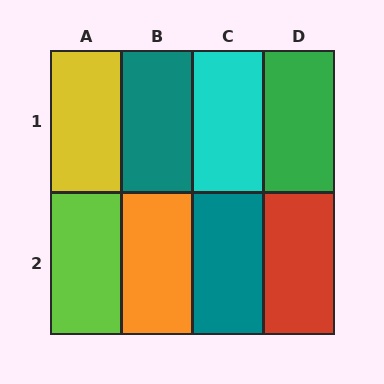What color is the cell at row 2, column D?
Red.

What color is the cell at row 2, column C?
Teal.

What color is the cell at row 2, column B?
Orange.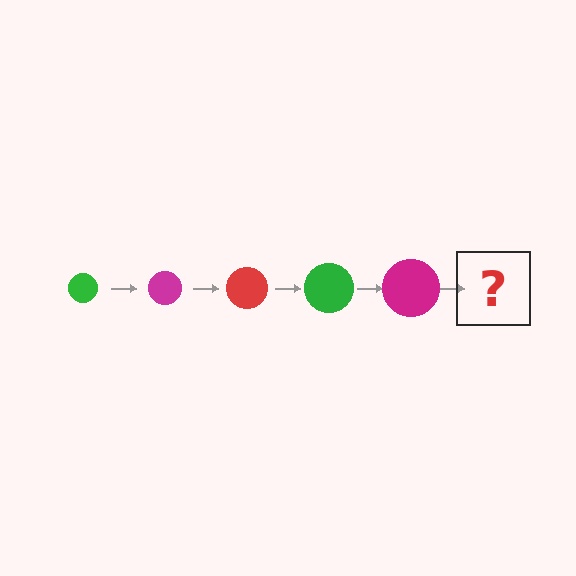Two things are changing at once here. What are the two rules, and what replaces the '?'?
The two rules are that the circle grows larger each step and the color cycles through green, magenta, and red. The '?' should be a red circle, larger than the previous one.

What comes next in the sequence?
The next element should be a red circle, larger than the previous one.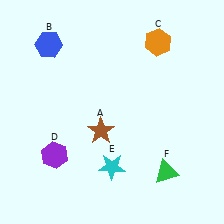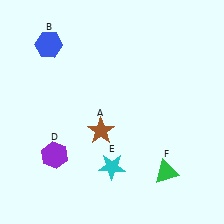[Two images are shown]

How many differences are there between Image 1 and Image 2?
There is 1 difference between the two images.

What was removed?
The orange hexagon (C) was removed in Image 2.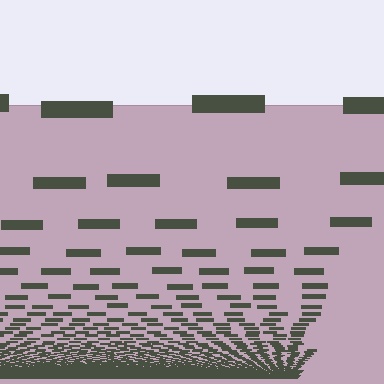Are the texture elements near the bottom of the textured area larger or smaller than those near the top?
Smaller. The gradient is inverted — elements near the bottom are smaller and denser.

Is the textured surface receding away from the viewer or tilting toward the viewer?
The surface appears to tilt toward the viewer. Texture elements get larger and sparser toward the top.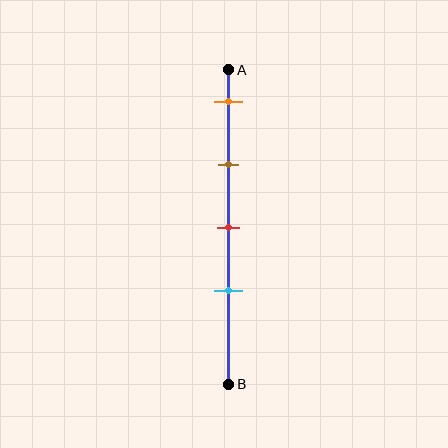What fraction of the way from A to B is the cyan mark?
The cyan mark is approximately 70% (0.7) of the way from A to B.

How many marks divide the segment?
There are 4 marks dividing the segment.